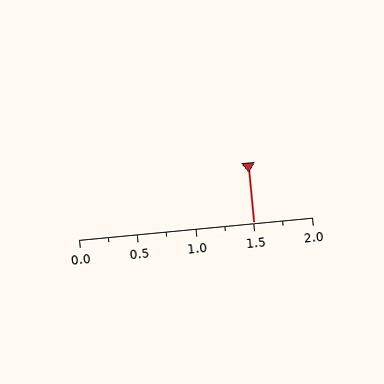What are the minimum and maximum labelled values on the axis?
The axis runs from 0.0 to 2.0.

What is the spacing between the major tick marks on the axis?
The major ticks are spaced 0.5 apart.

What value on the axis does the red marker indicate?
The marker indicates approximately 1.5.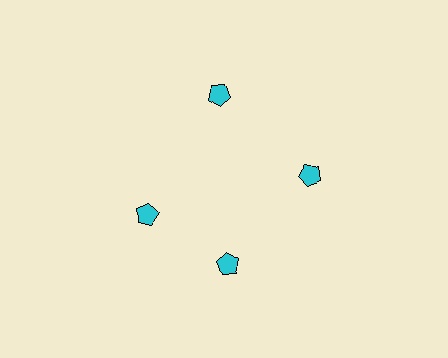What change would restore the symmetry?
The symmetry would be restored by rotating it back into even spacing with its neighbors so that all 4 pentagons sit at equal angles and equal distance from the center.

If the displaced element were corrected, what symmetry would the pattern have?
It would have 4-fold rotational symmetry — the pattern would map onto itself every 90 degrees.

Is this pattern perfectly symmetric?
No. The 4 cyan pentagons are arranged in a ring, but one element near the 9 o'clock position is rotated out of alignment along the ring, breaking the 4-fold rotational symmetry.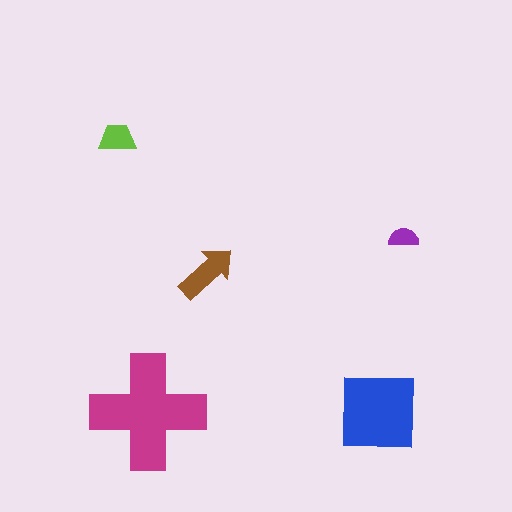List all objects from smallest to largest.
The purple semicircle, the lime trapezoid, the brown arrow, the blue square, the magenta cross.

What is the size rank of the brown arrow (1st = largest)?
3rd.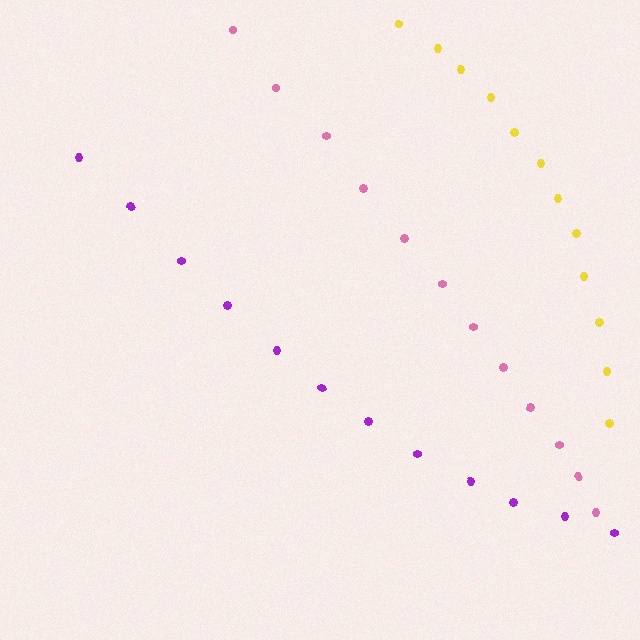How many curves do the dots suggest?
There are 3 distinct paths.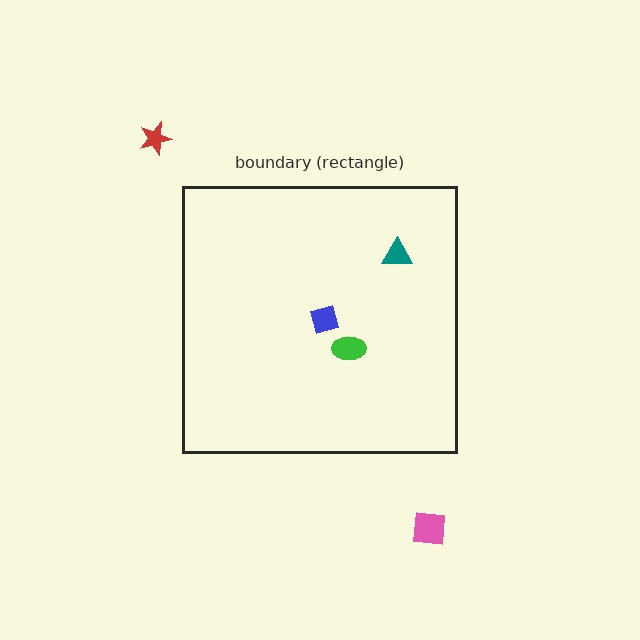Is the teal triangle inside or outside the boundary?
Inside.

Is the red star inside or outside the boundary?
Outside.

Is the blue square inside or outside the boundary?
Inside.